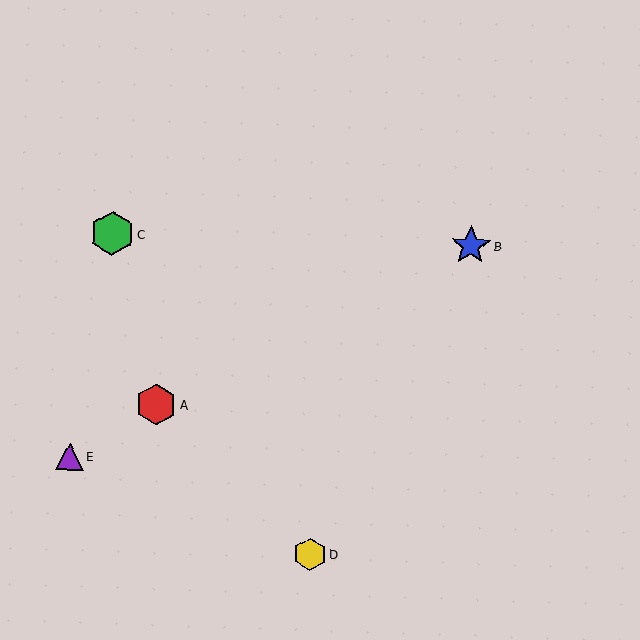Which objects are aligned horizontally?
Objects B, C are aligned horizontally.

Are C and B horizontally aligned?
Yes, both are at y≈234.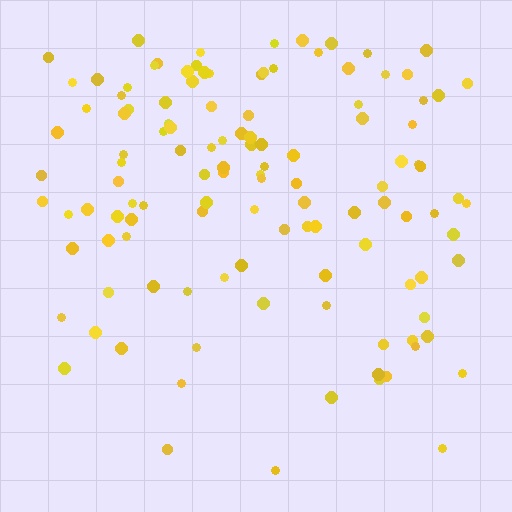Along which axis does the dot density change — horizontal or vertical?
Vertical.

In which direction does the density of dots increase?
From bottom to top, with the top side densest.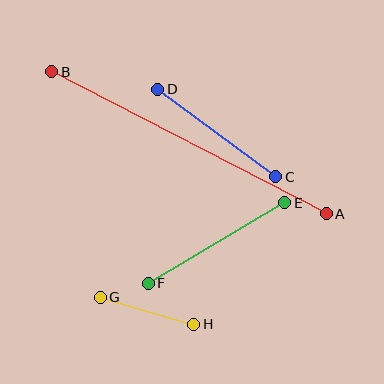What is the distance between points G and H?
The distance is approximately 98 pixels.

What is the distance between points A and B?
The distance is approximately 309 pixels.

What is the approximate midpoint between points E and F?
The midpoint is at approximately (217, 243) pixels.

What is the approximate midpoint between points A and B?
The midpoint is at approximately (189, 143) pixels.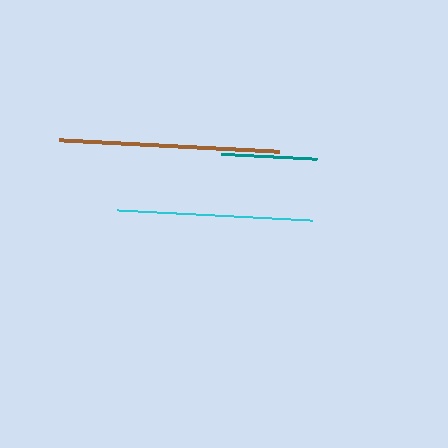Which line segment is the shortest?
The teal line is the shortest at approximately 96 pixels.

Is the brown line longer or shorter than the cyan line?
The brown line is longer than the cyan line.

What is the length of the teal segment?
The teal segment is approximately 96 pixels long.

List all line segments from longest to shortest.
From longest to shortest: brown, cyan, teal.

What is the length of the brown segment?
The brown segment is approximately 221 pixels long.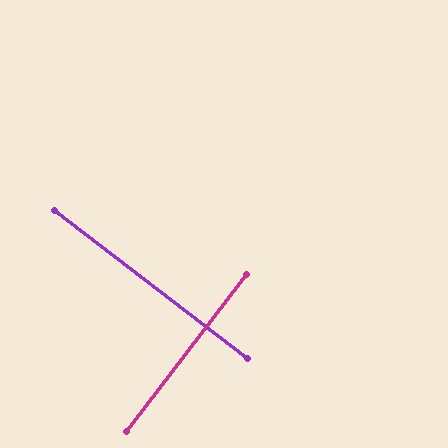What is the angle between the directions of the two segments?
Approximately 90 degrees.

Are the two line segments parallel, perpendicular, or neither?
Perpendicular — they meet at approximately 90°.